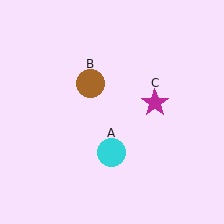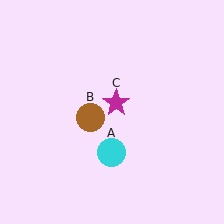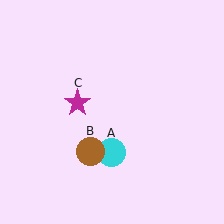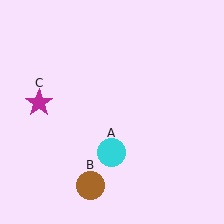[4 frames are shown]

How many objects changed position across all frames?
2 objects changed position: brown circle (object B), magenta star (object C).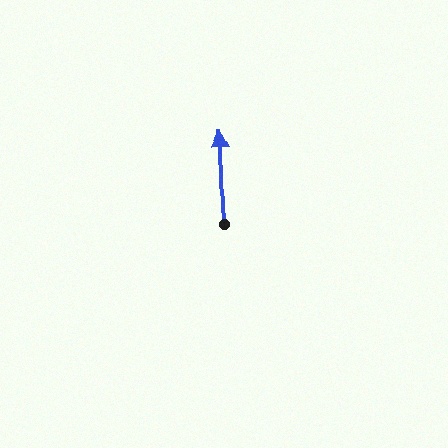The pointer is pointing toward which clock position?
Roughly 12 o'clock.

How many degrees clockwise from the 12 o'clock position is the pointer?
Approximately 358 degrees.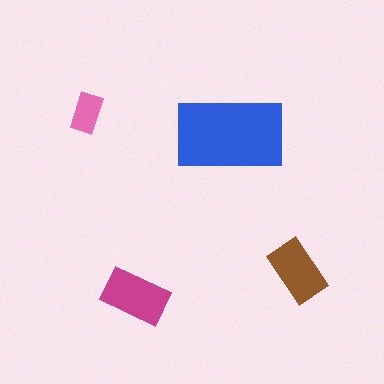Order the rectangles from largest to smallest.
the blue one, the magenta one, the brown one, the pink one.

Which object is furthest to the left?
The pink rectangle is leftmost.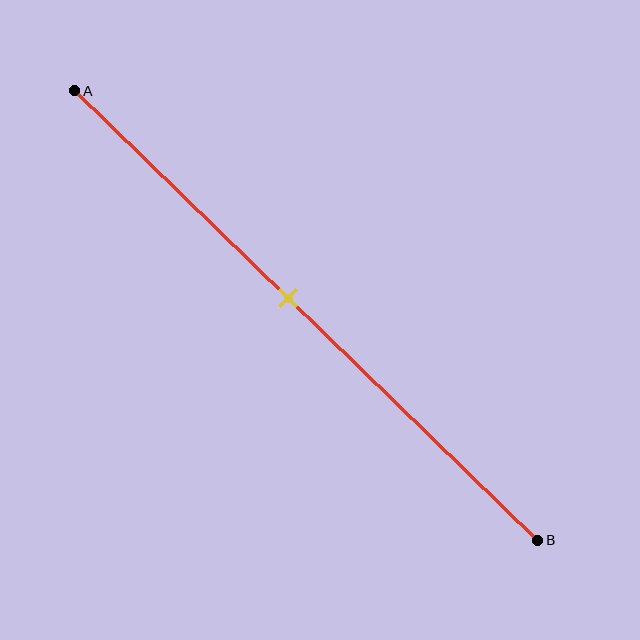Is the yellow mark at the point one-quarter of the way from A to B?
No, the mark is at about 45% from A, not at the 25% one-quarter point.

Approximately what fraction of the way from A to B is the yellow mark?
The yellow mark is approximately 45% of the way from A to B.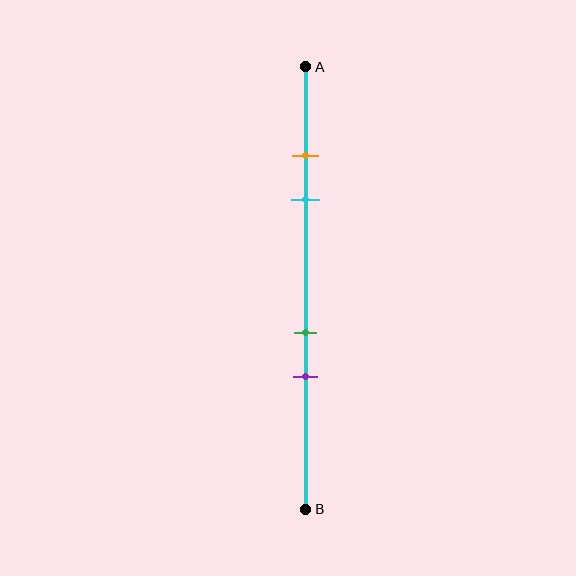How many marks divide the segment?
There are 4 marks dividing the segment.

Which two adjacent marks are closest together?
The orange and cyan marks are the closest adjacent pair.